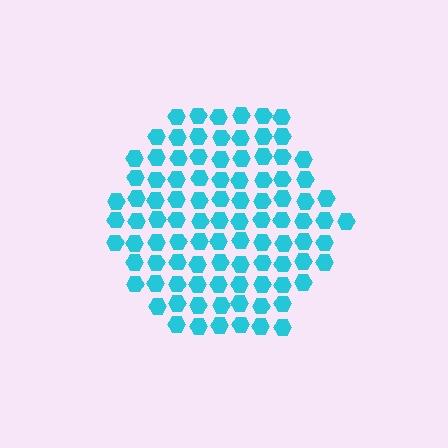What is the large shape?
The large shape is a hexagon.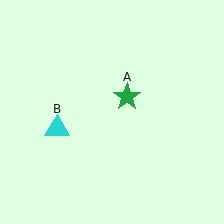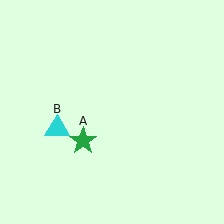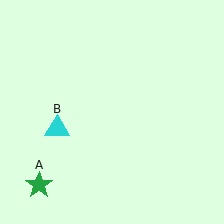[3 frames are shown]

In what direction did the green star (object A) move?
The green star (object A) moved down and to the left.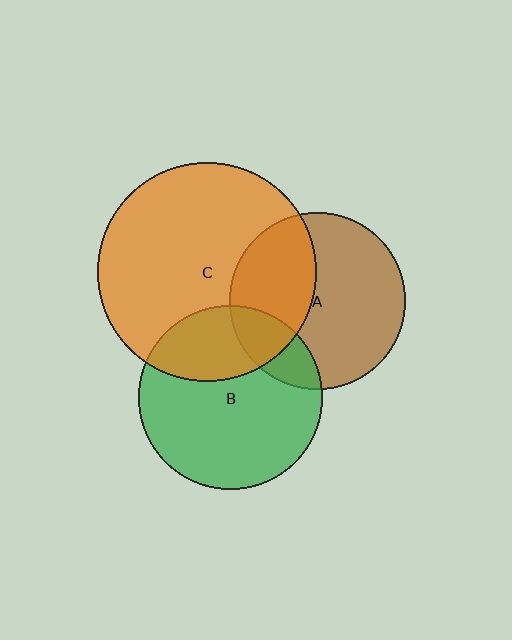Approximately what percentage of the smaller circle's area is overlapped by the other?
Approximately 40%.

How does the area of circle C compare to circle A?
Approximately 1.5 times.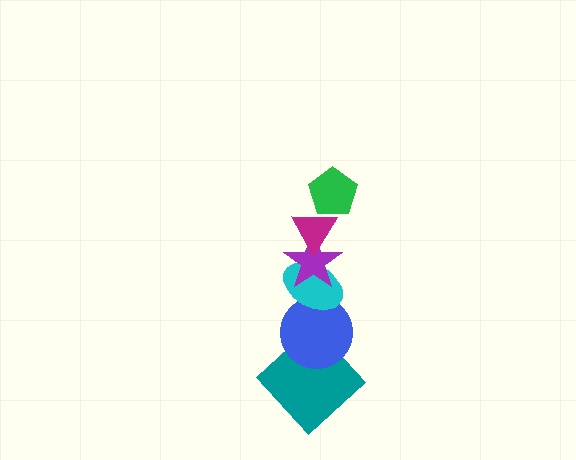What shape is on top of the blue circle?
The cyan ellipse is on top of the blue circle.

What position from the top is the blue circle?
The blue circle is 5th from the top.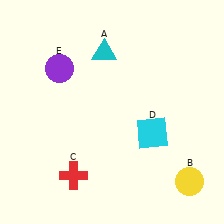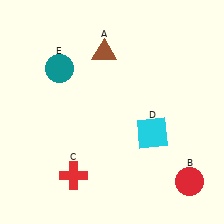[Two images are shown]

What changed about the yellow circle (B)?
In Image 1, B is yellow. In Image 2, it changed to red.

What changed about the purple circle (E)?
In Image 1, E is purple. In Image 2, it changed to teal.